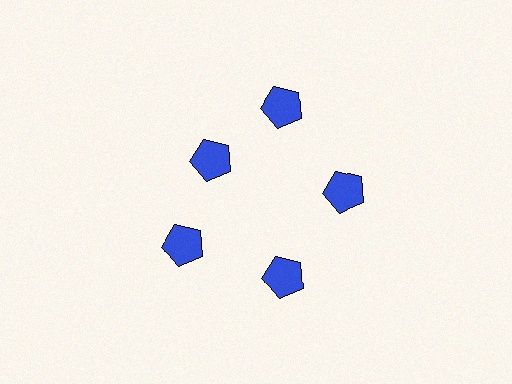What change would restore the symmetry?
The symmetry would be restored by moving it outward, back onto the ring so that all 5 pentagons sit at equal angles and equal distance from the center.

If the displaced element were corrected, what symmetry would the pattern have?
It would have 5-fold rotational symmetry — the pattern would map onto itself every 72 degrees.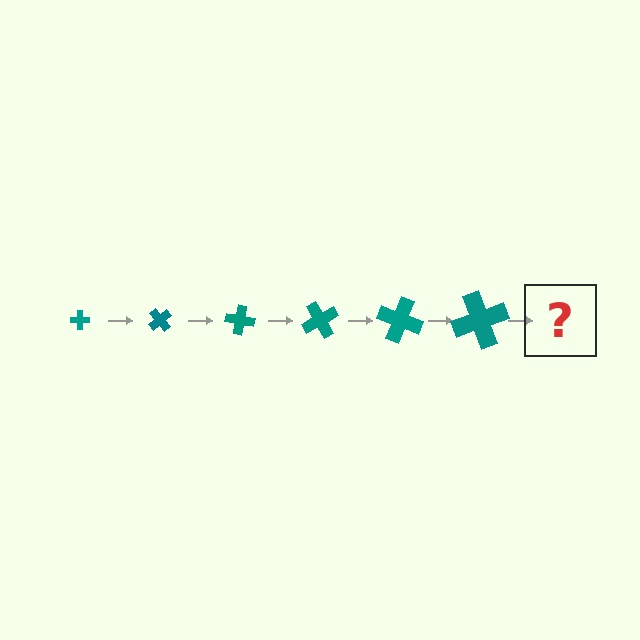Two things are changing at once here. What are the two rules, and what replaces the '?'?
The two rules are that the cross grows larger each step and it rotates 50 degrees each step. The '?' should be a cross, larger than the previous one and rotated 300 degrees from the start.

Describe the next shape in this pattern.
It should be a cross, larger than the previous one and rotated 300 degrees from the start.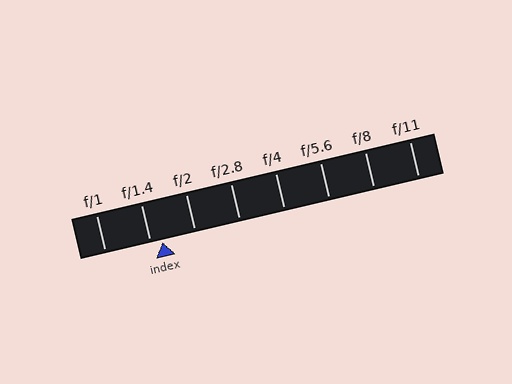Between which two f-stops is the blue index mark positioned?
The index mark is between f/1.4 and f/2.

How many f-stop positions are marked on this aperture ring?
There are 8 f-stop positions marked.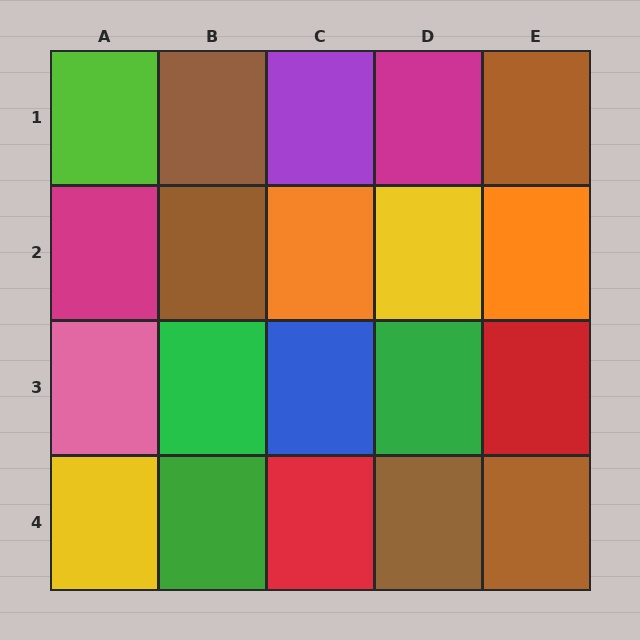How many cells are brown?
5 cells are brown.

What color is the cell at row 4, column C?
Red.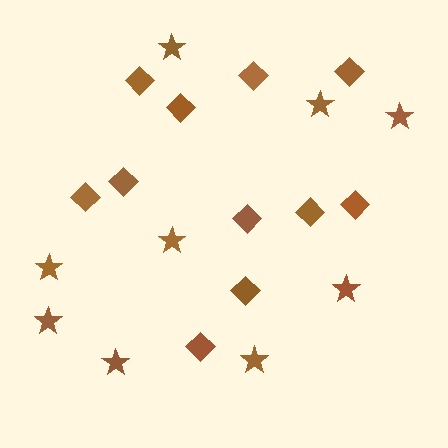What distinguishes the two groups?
There are 2 groups: one group of diamonds (11) and one group of stars (9).